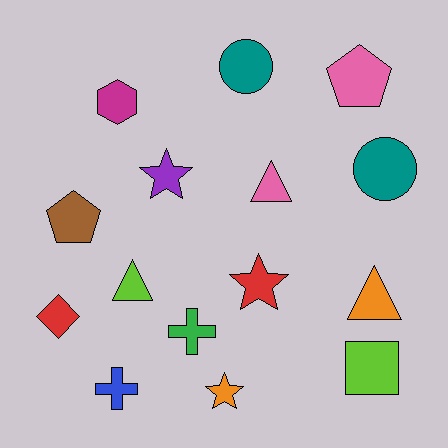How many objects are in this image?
There are 15 objects.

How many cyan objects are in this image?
There are no cyan objects.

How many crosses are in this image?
There are 2 crosses.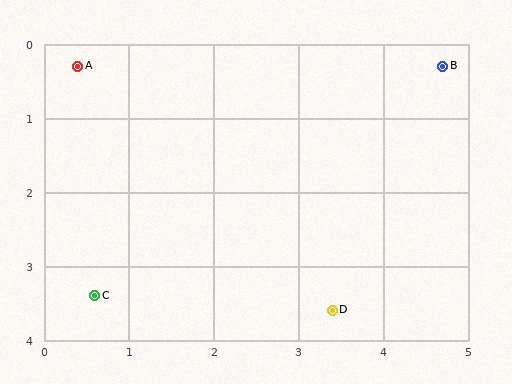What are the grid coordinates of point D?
Point D is at approximately (3.4, 3.6).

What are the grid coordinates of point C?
Point C is at approximately (0.6, 3.4).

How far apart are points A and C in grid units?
Points A and C are about 3.1 grid units apart.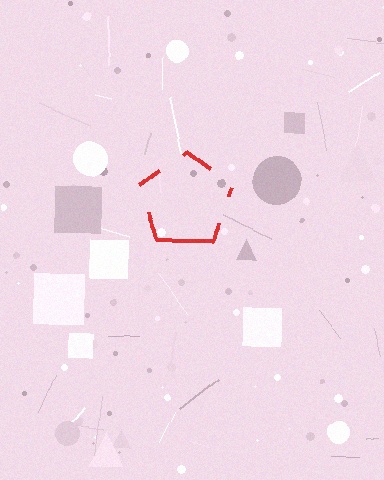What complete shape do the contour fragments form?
The contour fragments form a pentagon.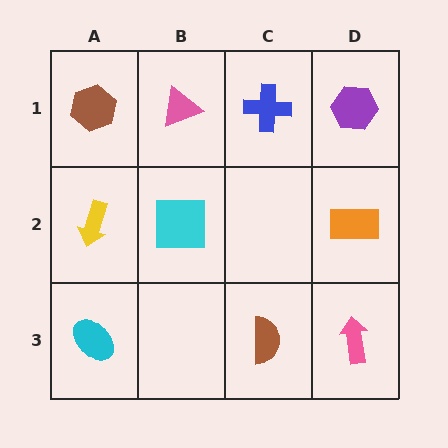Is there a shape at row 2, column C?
No, that cell is empty.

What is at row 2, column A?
A yellow arrow.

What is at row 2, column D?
An orange rectangle.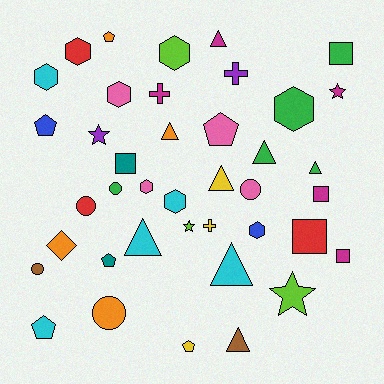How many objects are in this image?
There are 40 objects.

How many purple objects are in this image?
There are 2 purple objects.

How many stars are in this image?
There are 4 stars.